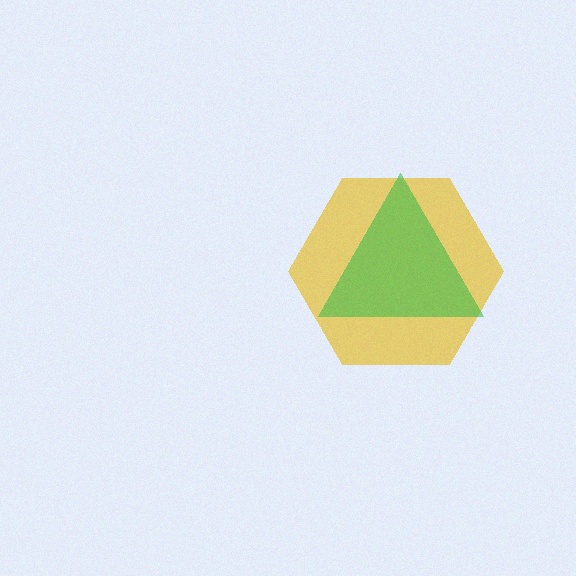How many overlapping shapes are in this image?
There are 2 overlapping shapes in the image.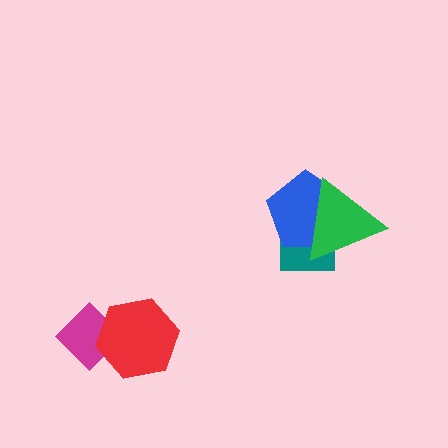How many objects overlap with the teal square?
2 objects overlap with the teal square.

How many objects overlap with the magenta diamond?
1 object overlaps with the magenta diamond.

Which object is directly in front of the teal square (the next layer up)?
The blue pentagon is directly in front of the teal square.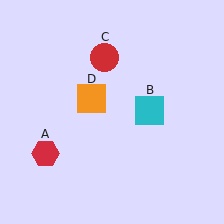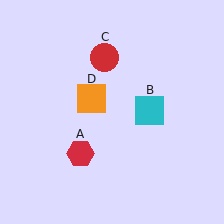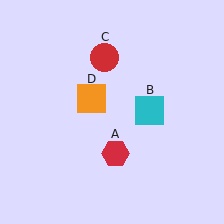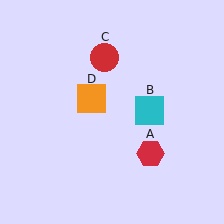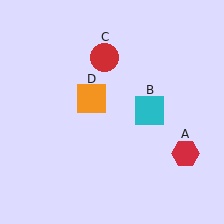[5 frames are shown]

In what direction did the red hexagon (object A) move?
The red hexagon (object A) moved right.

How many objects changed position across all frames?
1 object changed position: red hexagon (object A).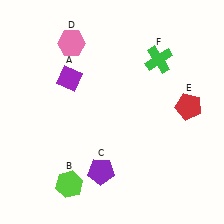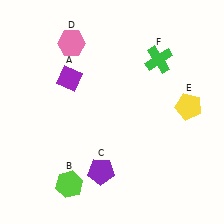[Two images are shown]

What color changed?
The pentagon (E) changed from red in Image 1 to yellow in Image 2.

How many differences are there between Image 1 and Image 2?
There is 1 difference between the two images.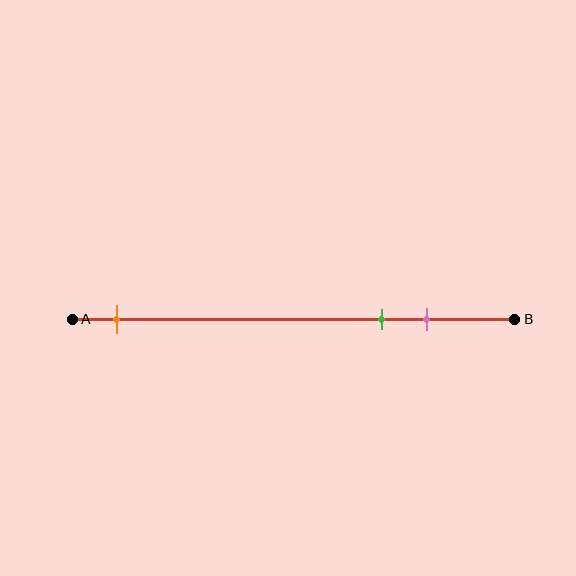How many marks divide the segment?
There are 3 marks dividing the segment.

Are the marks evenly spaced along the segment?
No, the marks are not evenly spaced.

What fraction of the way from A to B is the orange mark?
The orange mark is approximately 10% (0.1) of the way from A to B.